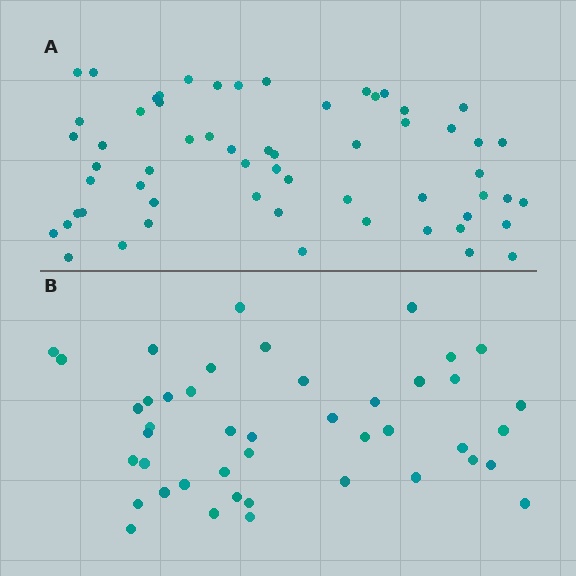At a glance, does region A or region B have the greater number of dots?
Region A (the top region) has more dots.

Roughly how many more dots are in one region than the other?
Region A has approximately 15 more dots than region B.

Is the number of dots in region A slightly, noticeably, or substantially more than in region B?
Region A has noticeably more, but not dramatically so. The ratio is roughly 1.4 to 1.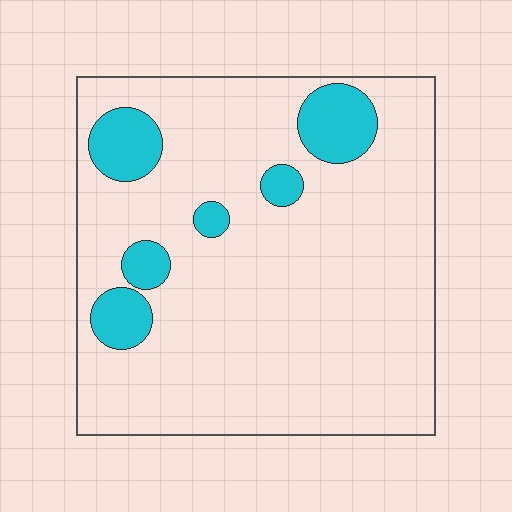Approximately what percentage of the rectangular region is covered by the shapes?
Approximately 15%.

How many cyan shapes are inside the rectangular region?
6.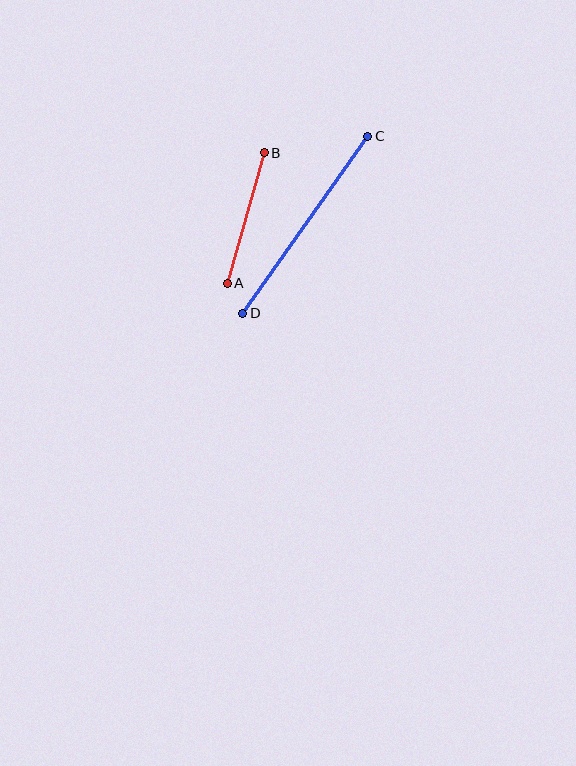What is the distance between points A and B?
The distance is approximately 136 pixels.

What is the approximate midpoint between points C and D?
The midpoint is at approximately (305, 225) pixels.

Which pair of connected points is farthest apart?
Points C and D are farthest apart.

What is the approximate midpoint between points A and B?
The midpoint is at approximately (246, 218) pixels.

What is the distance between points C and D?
The distance is approximately 217 pixels.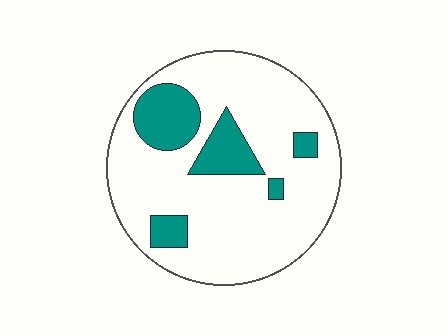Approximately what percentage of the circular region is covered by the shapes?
Approximately 20%.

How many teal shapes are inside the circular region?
5.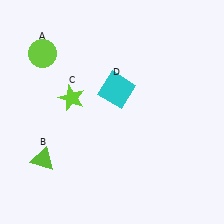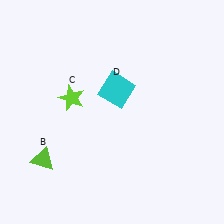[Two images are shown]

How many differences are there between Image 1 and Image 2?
There is 1 difference between the two images.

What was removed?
The lime circle (A) was removed in Image 2.